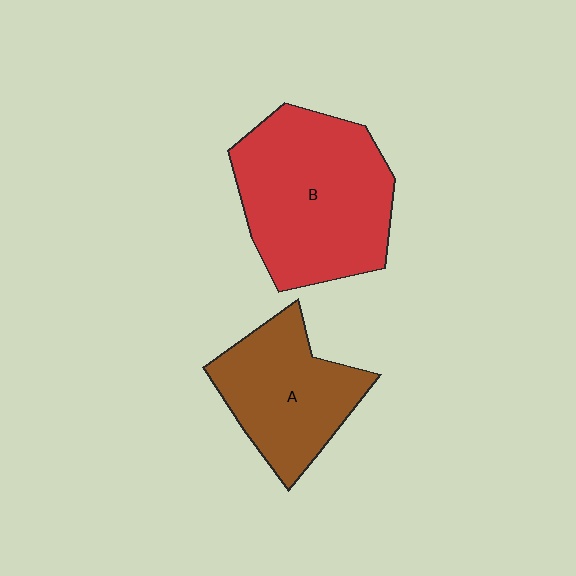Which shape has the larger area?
Shape B (red).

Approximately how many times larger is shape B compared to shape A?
Approximately 1.5 times.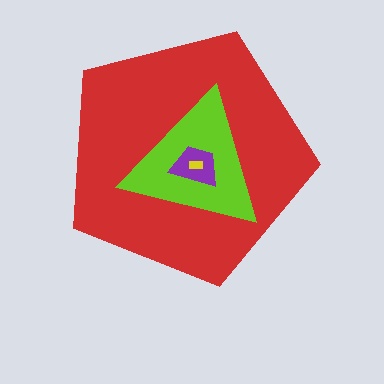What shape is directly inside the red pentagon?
The lime triangle.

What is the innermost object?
The yellow rectangle.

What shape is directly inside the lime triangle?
The purple trapezoid.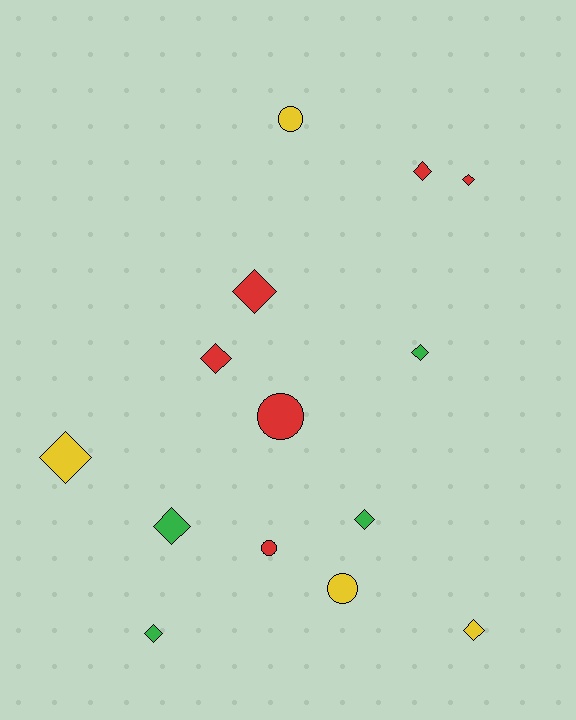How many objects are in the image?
There are 14 objects.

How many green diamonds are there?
There are 4 green diamonds.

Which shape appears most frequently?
Diamond, with 10 objects.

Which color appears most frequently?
Red, with 6 objects.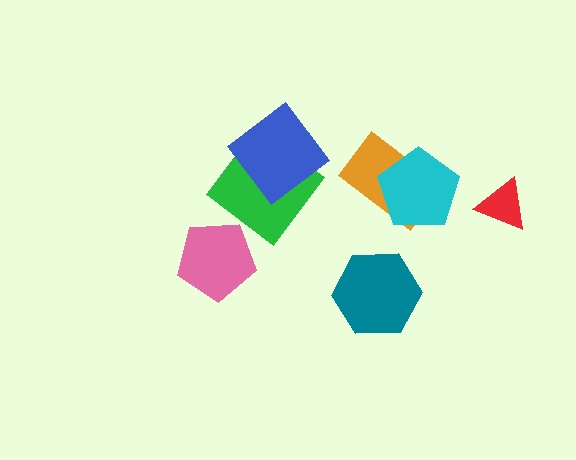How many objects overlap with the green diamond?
1 object overlaps with the green diamond.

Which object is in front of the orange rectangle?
The cyan pentagon is in front of the orange rectangle.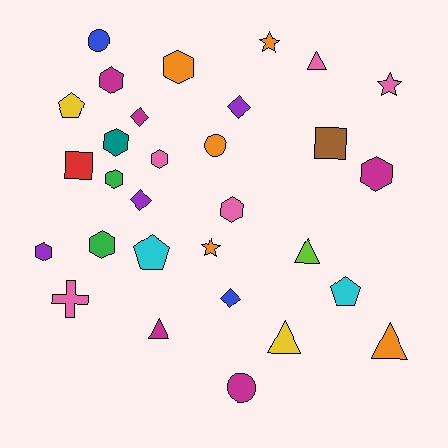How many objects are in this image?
There are 30 objects.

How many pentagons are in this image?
There are 3 pentagons.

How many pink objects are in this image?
There are 5 pink objects.